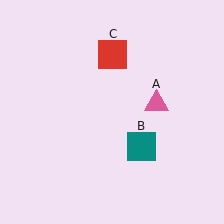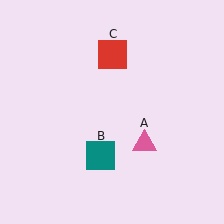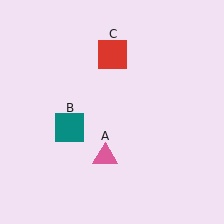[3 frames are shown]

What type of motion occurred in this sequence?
The pink triangle (object A), teal square (object B) rotated clockwise around the center of the scene.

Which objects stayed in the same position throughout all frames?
Red square (object C) remained stationary.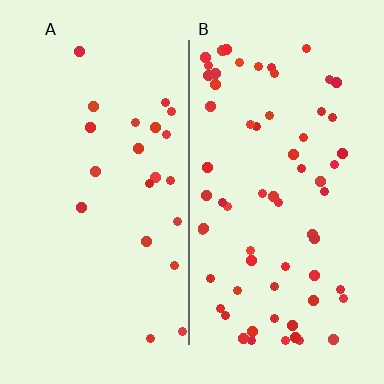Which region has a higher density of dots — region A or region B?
B (the right).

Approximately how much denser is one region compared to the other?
Approximately 2.8× — region B over region A.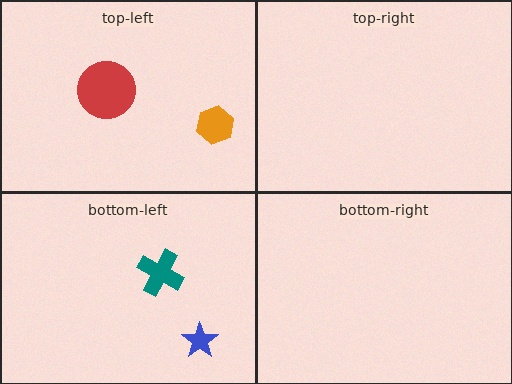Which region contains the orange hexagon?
The top-left region.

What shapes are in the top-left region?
The orange hexagon, the red circle.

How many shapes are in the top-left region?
2.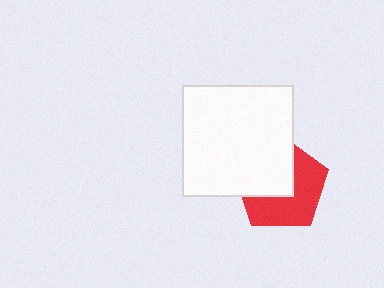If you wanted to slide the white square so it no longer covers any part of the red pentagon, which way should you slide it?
Slide it toward the upper-left — that is the most direct way to separate the two shapes.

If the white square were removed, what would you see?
You would see the complete red pentagon.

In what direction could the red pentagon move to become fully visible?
The red pentagon could move toward the lower-right. That would shift it out from behind the white square entirely.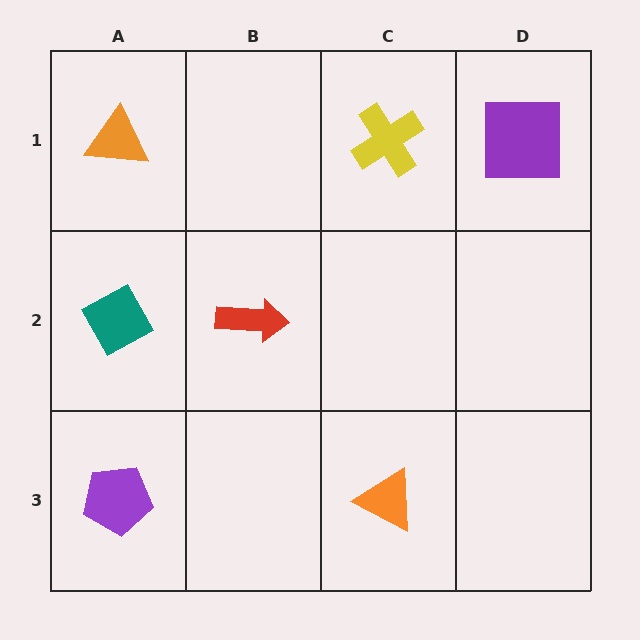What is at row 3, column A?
A purple pentagon.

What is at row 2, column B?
A red arrow.